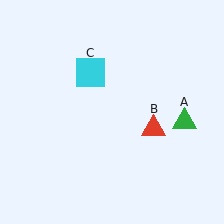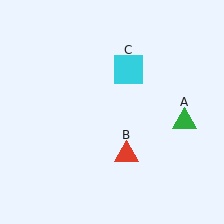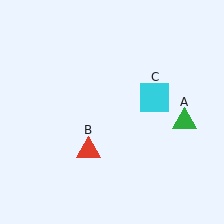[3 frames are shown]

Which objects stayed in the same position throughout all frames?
Green triangle (object A) remained stationary.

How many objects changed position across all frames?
2 objects changed position: red triangle (object B), cyan square (object C).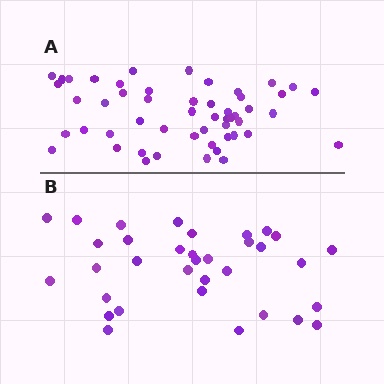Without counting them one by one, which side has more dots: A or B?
Region A (the top region) has more dots.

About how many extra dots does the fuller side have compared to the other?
Region A has approximately 20 more dots than region B.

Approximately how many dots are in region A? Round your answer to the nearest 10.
About 50 dots. (The exact count is 52, which rounds to 50.)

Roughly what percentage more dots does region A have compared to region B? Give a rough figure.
About 55% more.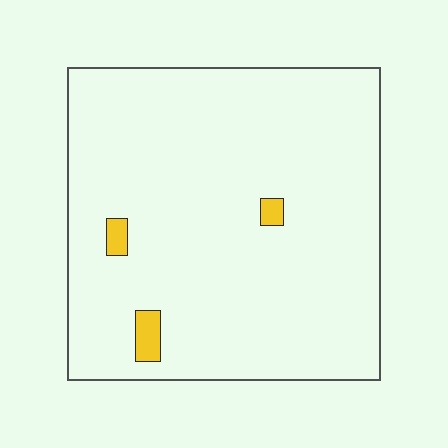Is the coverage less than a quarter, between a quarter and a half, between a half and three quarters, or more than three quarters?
Less than a quarter.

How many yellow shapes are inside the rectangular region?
3.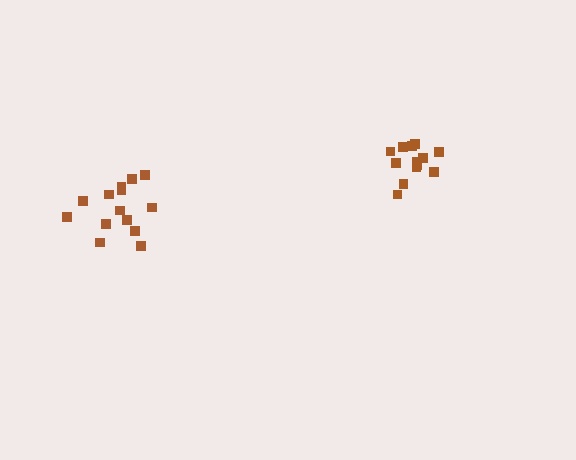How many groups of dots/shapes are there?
There are 2 groups.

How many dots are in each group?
Group 1: 13 dots, Group 2: 14 dots (27 total).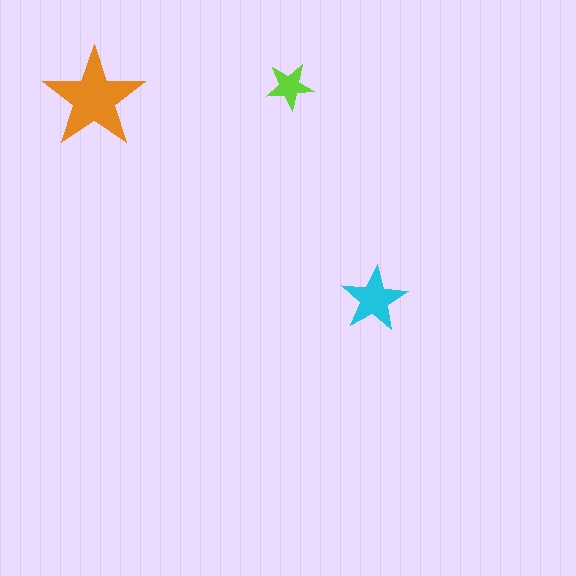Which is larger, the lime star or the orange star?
The orange one.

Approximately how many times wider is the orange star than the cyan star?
About 1.5 times wider.